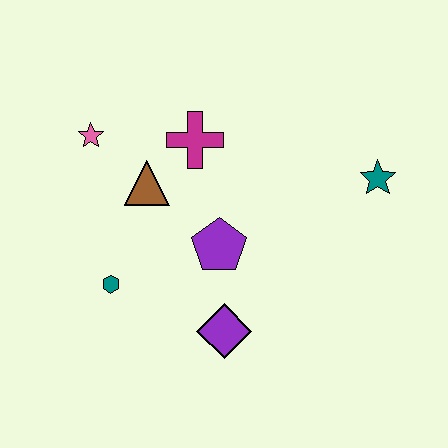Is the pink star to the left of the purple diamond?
Yes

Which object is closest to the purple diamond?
The purple pentagon is closest to the purple diamond.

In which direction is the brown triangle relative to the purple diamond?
The brown triangle is above the purple diamond.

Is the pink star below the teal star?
No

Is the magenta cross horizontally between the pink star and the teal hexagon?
No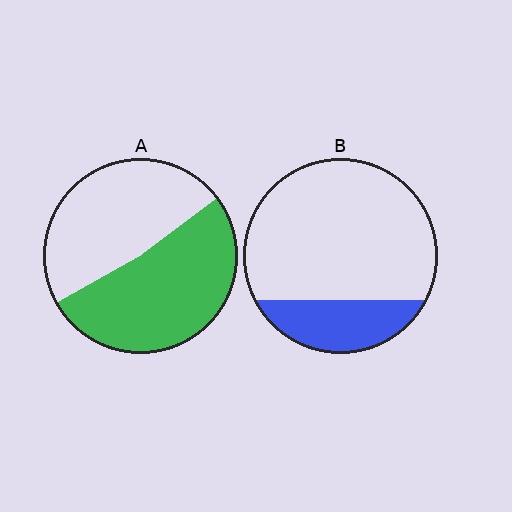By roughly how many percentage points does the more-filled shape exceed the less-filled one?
By roughly 30 percentage points (A over B).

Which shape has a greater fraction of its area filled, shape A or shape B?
Shape A.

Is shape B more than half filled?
No.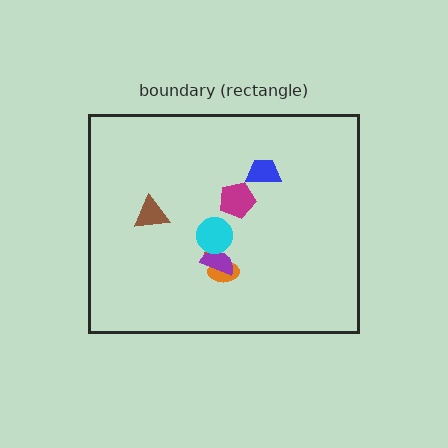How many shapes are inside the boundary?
7 inside, 0 outside.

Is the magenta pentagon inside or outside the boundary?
Inside.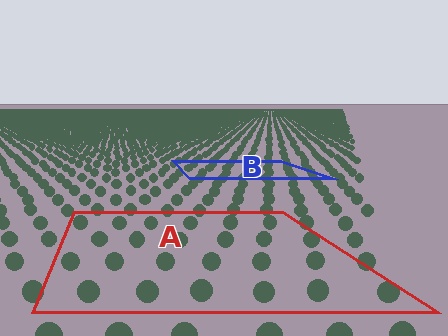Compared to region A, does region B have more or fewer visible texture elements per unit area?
Region B has more texture elements per unit area — they are packed more densely because it is farther away.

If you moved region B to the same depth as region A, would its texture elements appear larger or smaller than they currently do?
They would appear larger. At a closer depth, the same texture elements are projected at a bigger on-screen size.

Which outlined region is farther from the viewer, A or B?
Region B is farther from the viewer — the texture elements inside it appear smaller and more densely packed.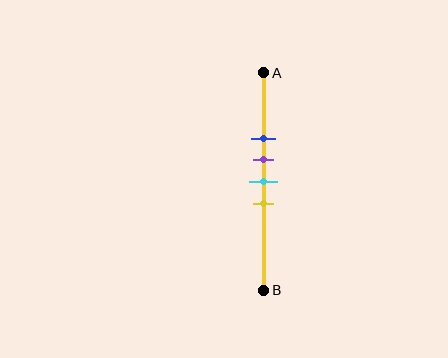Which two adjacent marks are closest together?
The purple and cyan marks are the closest adjacent pair.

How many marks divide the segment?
There are 4 marks dividing the segment.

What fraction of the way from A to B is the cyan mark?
The cyan mark is approximately 50% (0.5) of the way from A to B.